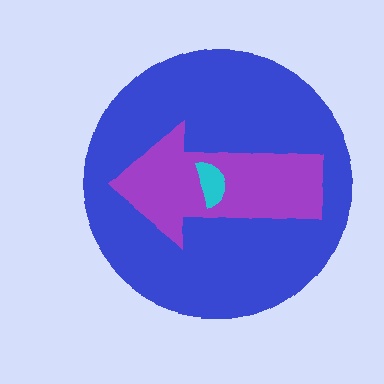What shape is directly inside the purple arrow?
The cyan semicircle.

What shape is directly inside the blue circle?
The purple arrow.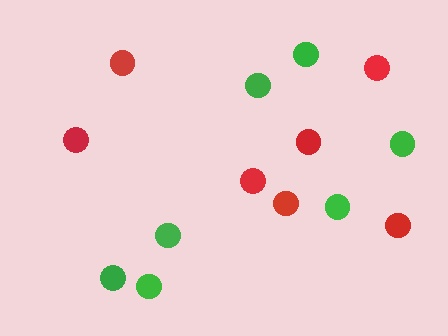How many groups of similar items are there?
There are 2 groups: one group of red circles (7) and one group of green circles (7).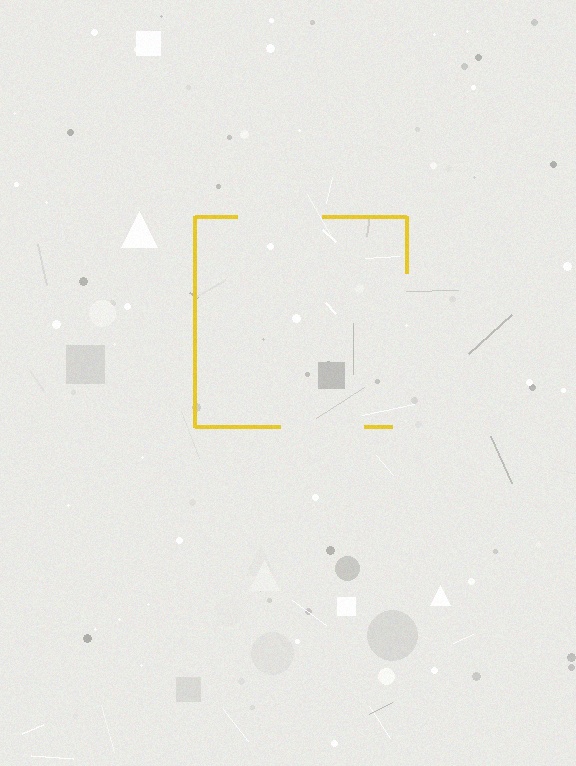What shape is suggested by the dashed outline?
The dashed outline suggests a square.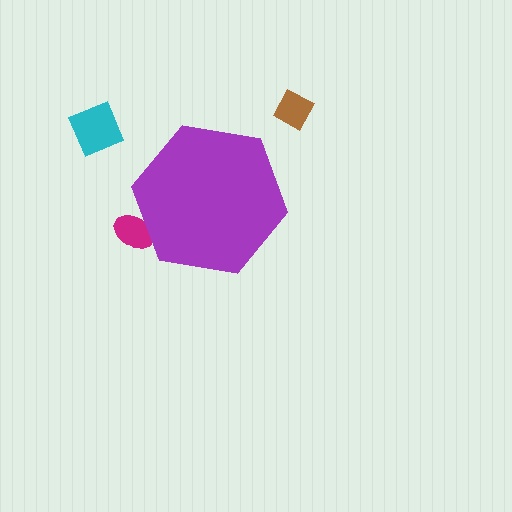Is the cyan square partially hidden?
No, the cyan square is fully visible.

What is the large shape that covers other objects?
A purple hexagon.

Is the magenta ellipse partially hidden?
Yes, the magenta ellipse is partially hidden behind the purple hexagon.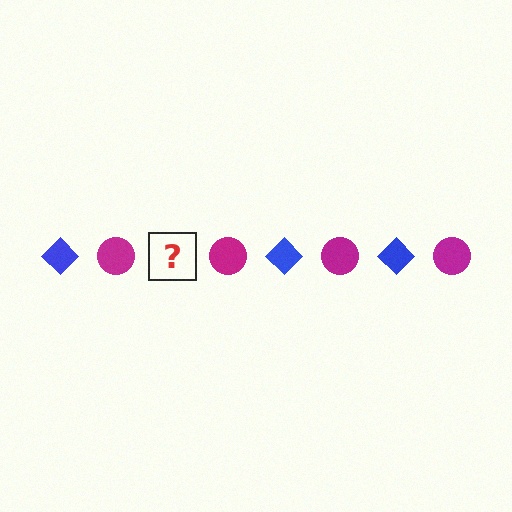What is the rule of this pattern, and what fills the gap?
The rule is that the pattern alternates between blue diamond and magenta circle. The gap should be filled with a blue diamond.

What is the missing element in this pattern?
The missing element is a blue diamond.